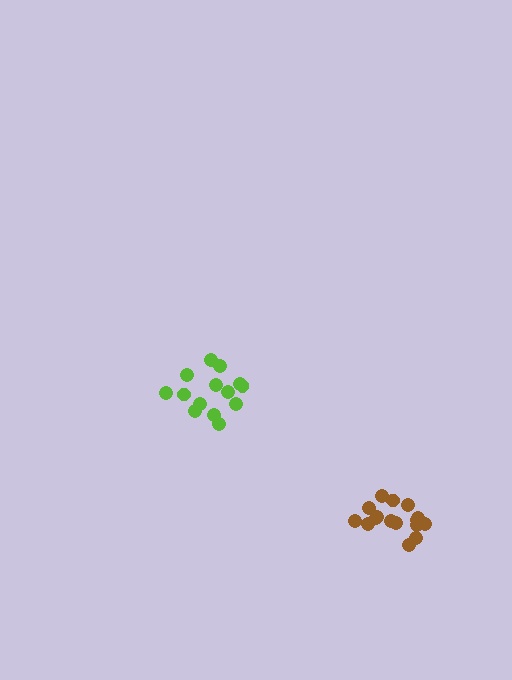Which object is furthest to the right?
The brown cluster is rightmost.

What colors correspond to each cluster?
The clusters are colored: lime, brown.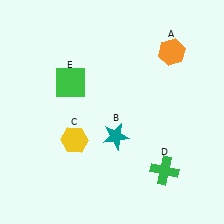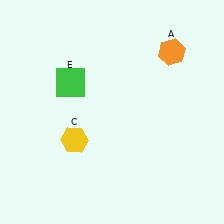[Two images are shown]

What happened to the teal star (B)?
The teal star (B) was removed in Image 2. It was in the bottom-right area of Image 1.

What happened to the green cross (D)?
The green cross (D) was removed in Image 2. It was in the bottom-right area of Image 1.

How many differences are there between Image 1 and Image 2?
There are 2 differences between the two images.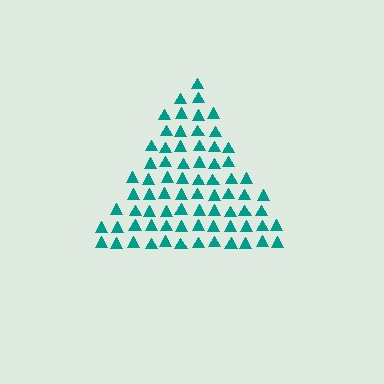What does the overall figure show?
The overall figure shows a triangle.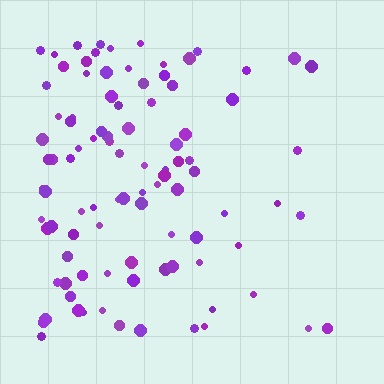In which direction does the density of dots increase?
From right to left, with the left side densest.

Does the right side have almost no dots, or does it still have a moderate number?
Still a moderate number, just noticeably fewer than the left.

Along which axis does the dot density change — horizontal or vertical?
Horizontal.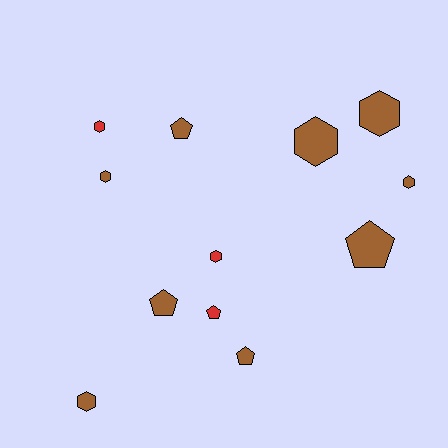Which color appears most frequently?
Brown, with 9 objects.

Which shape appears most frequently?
Hexagon, with 7 objects.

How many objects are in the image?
There are 12 objects.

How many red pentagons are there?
There is 1 red pentagon.